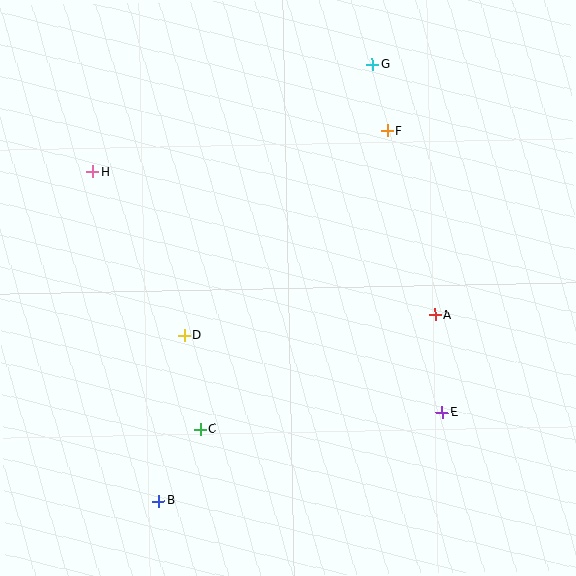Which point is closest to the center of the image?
Point D at (184, 335) is closest to the center.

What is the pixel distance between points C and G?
The distance between C and G is 403 pixels.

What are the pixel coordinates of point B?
Point B is at (159, 501).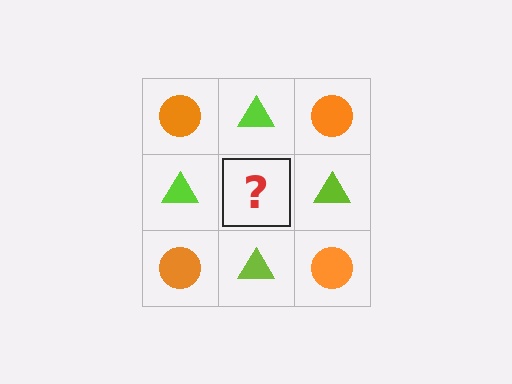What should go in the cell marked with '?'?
The missing cell should contain an orange circle.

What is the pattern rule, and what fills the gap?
The rule is that it alternates orange circle and lime triangle in a checkerboard pattern. The gap should be filled with an orange circle.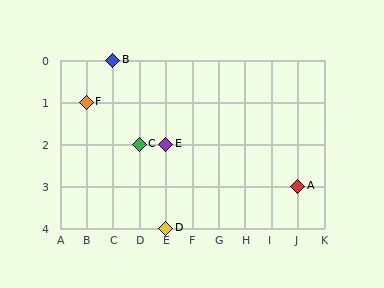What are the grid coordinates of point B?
Point B is at grid coordinates (C, 0).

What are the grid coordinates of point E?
Point E is at grid coordinates (E, 2).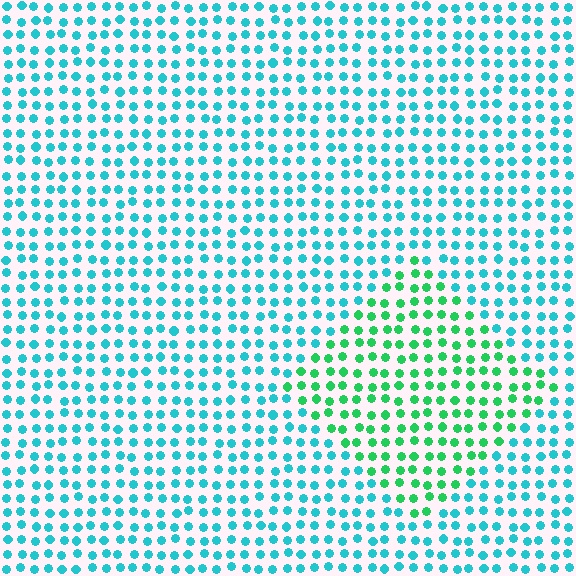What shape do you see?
I see a diamond.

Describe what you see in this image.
The image is filled with small cyan elements in a uniform arrangement. A diamond-shaped region is visible where the elements are tinted to a slightly different hue, forming a subtle color boundary.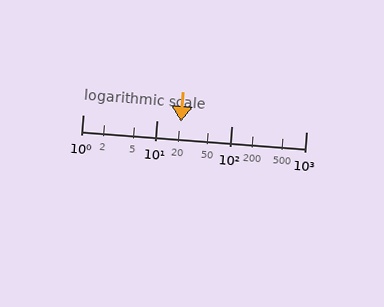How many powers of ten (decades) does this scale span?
The scale spans 3 decades, from 1 to 1000.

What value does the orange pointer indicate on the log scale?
The pointer indicates approximately 21.